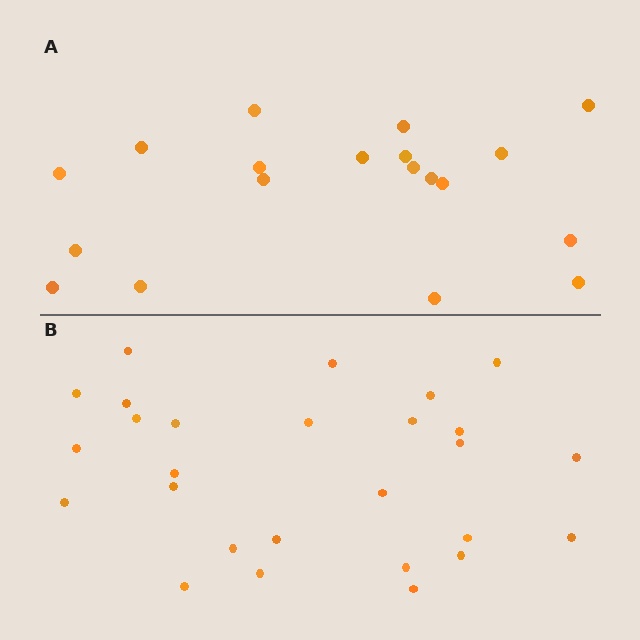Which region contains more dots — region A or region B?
Region B (the bottom region) has more dots.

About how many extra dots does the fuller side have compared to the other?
Region B has roughly 8 or so more dots than region A.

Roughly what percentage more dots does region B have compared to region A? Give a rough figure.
About 40% more.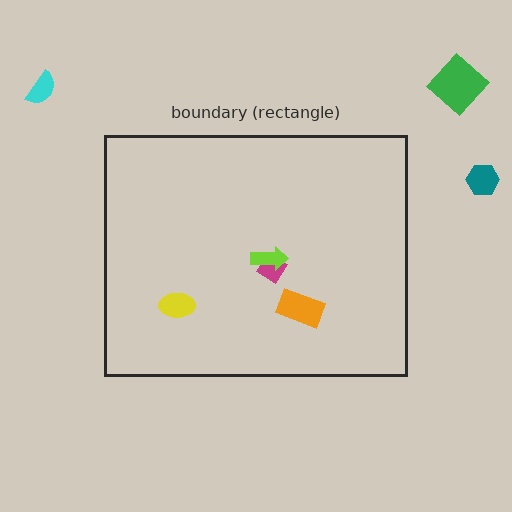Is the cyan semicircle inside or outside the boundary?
Outside.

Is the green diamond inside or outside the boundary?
Outside.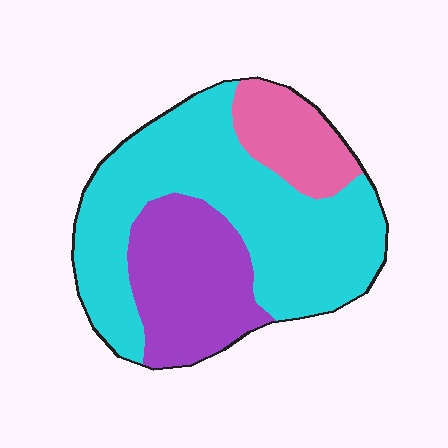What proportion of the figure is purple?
Purple takes up between a quarter and a half of the figure.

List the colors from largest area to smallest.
From largest to smallest: cyan, purple, pink.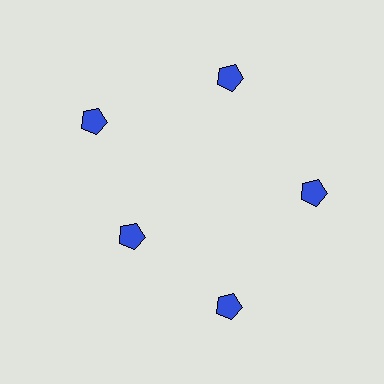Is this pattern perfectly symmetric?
No. The 5 blue pentagons are arranged in a ring, but one element near the 8 o'clock position is pulled inward toward the center, breaking the 5-fold rotational symmetry.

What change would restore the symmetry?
The symmetry would be restored by moving it outward, back onto the ring so that all 5 pentagons sit at equal angles and equal distance from the center.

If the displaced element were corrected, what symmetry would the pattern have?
It would have 5-fold rotational symmetry — the pattern would map onto itself every 72 degrees.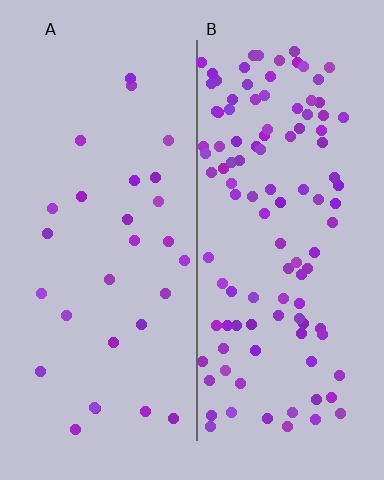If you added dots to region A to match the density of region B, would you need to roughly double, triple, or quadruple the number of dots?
Approximately quadruple.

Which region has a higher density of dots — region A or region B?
B (the right).